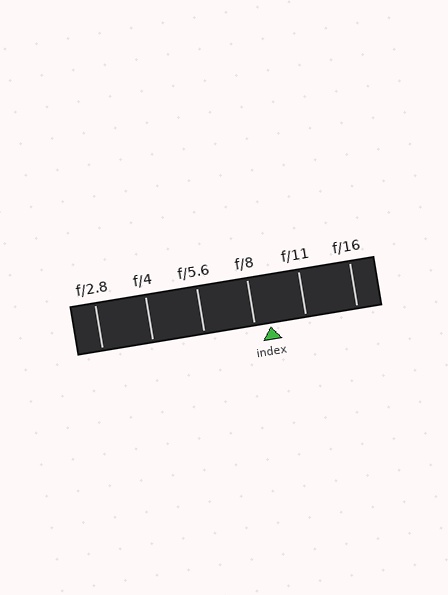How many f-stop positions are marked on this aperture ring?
There are 6 f-stop positions marked.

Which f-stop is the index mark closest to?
The index mark is closest to f/8.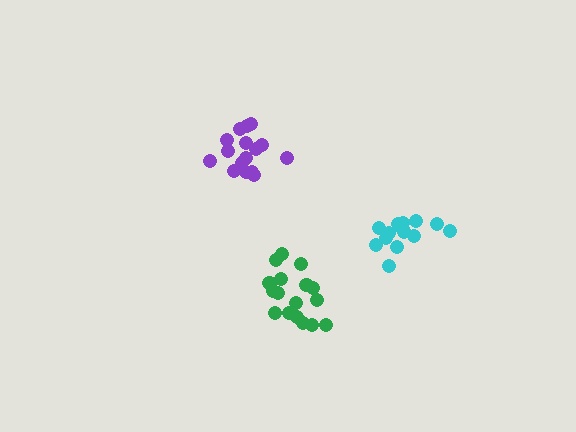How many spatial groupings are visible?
There are 3 spatial groupings.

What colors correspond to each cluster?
The clusters are colored: cyan, purple, green.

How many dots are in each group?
Group 1: 14 dots, Group 2: 16 dots, Group 3: 17 dots (47 total).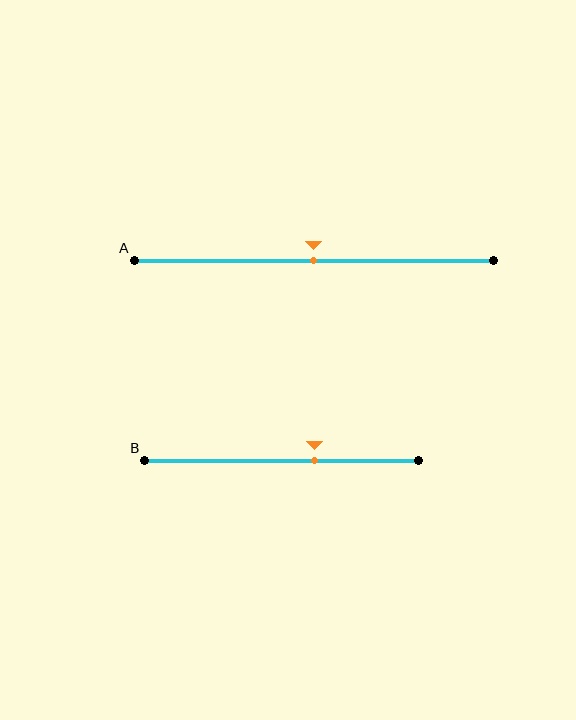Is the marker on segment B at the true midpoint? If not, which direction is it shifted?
No, the marker on segment B is shifted to the right by about 12% of the segment length.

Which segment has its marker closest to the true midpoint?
Segment A has its marker closest to the true midpoint.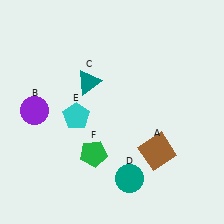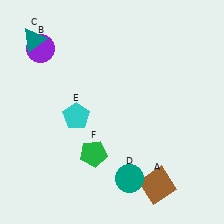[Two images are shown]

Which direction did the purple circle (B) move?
The purple circle (B) moved up.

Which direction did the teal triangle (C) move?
The teal triangle (C) moved left.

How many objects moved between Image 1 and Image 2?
3 objects moved between the two images.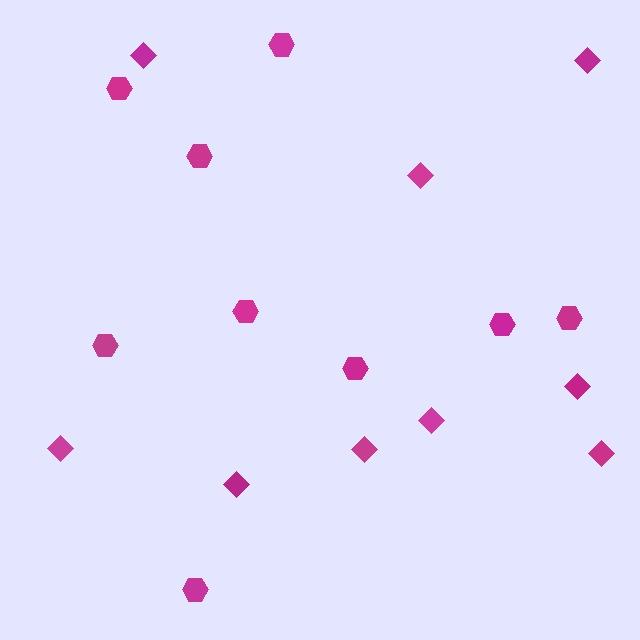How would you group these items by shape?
There are 2 groups: one group of hexagons (9) and one group of diamonds (9).